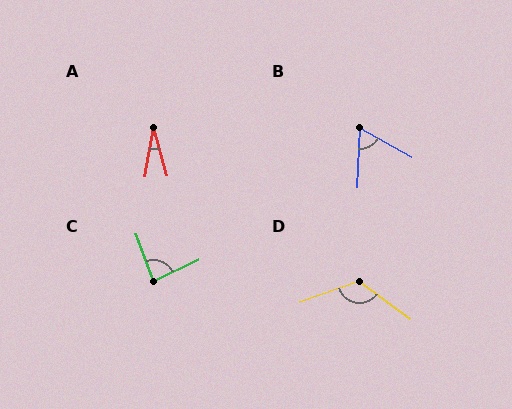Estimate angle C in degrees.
Approximately 83 degrees.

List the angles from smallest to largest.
A (26°), B (63°), C (83°), D (125°).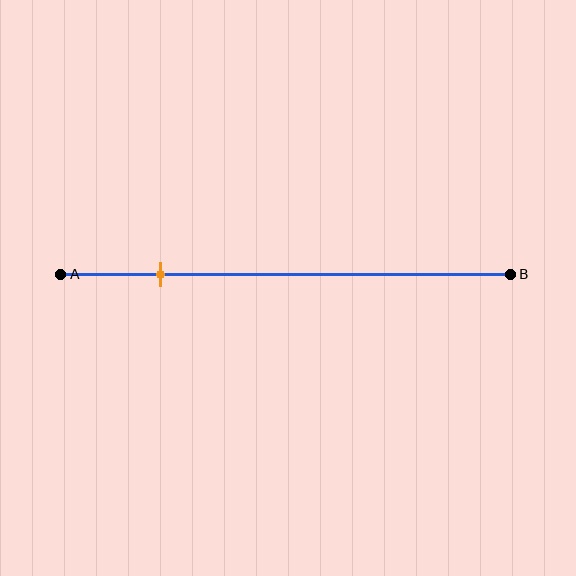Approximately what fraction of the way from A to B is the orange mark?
The orange mark is approximately 20% of the way from A to B.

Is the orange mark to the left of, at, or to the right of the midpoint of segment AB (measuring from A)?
The orange mark is to the left of the midpoint of segment AB.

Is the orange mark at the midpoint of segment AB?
No, the mark is at about 20% from A, not at the 50% midpoint.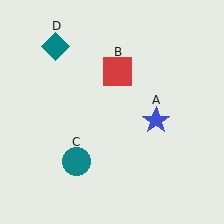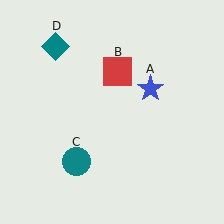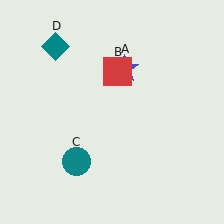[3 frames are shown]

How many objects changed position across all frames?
1 object changed position: blue star (object A).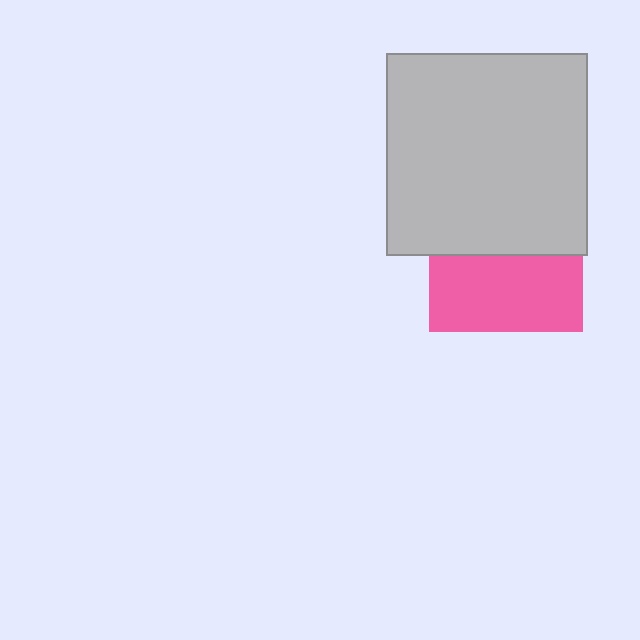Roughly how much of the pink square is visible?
About half of it is visible (roughly 49%).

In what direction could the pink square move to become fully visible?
The pink square could move down. That would shift it out from behind the light gray square entirely.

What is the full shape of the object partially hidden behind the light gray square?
The partially hidden object is a pink square.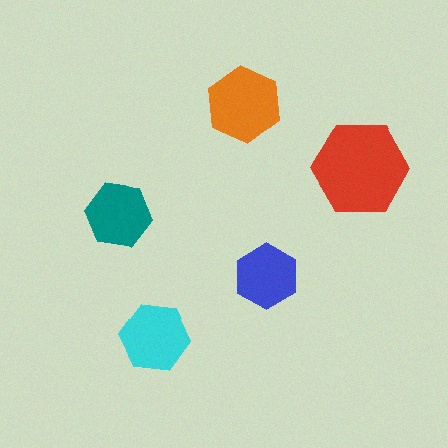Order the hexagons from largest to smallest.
the red one, the orange one, the cyan one, the teal one, the blue one.